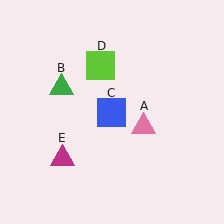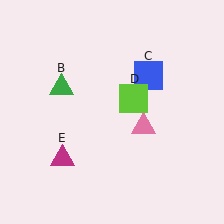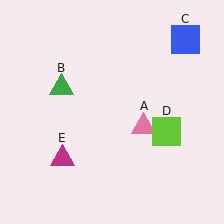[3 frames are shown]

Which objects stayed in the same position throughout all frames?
Pink triangle (object A) and green triangle (object B) and magenta triangle (object E) remained stationary.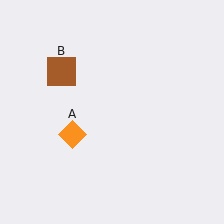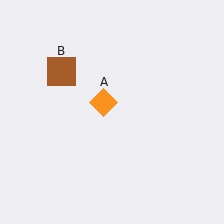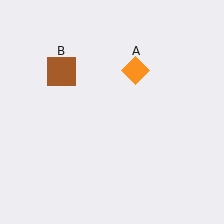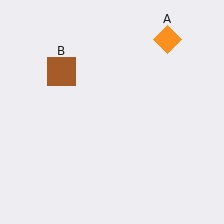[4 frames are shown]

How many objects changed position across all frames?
1 object changed position: orange diamond (object A).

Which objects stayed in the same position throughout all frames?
Brown square (object B) remained stationary.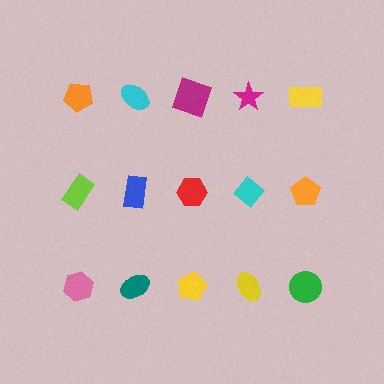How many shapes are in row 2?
5 shapes.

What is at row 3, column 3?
A yellow pentagon.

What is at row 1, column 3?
A magenta square.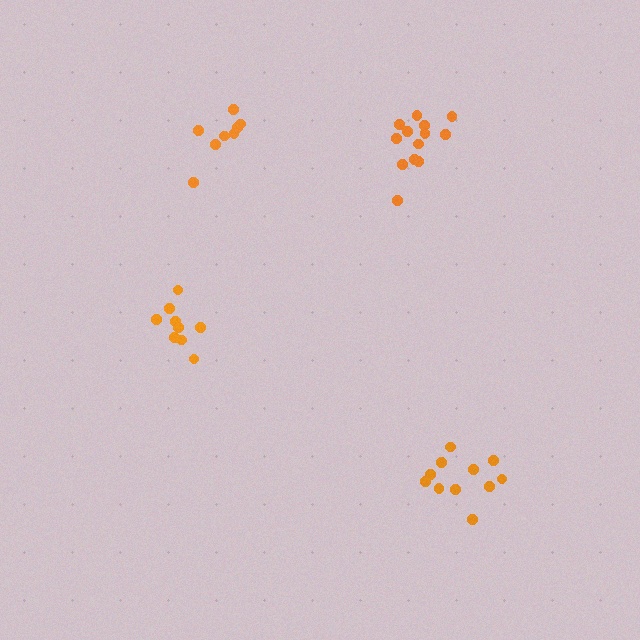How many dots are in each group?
Group 1: 8 dots, Group 2: 9 dots, Group 3: 13 dots, Group 4: 11 dots (41 total).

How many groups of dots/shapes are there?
There are 4 groups.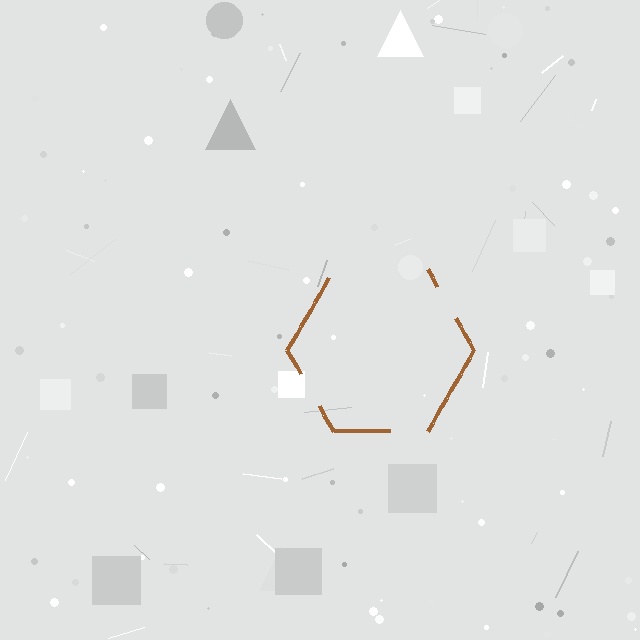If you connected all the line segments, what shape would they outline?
They would outline a hexagon.